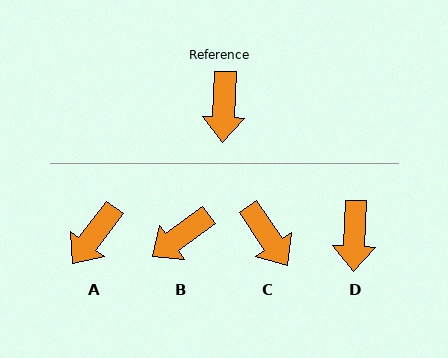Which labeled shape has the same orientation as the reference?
D.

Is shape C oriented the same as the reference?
No, it is off by about 36 degrees.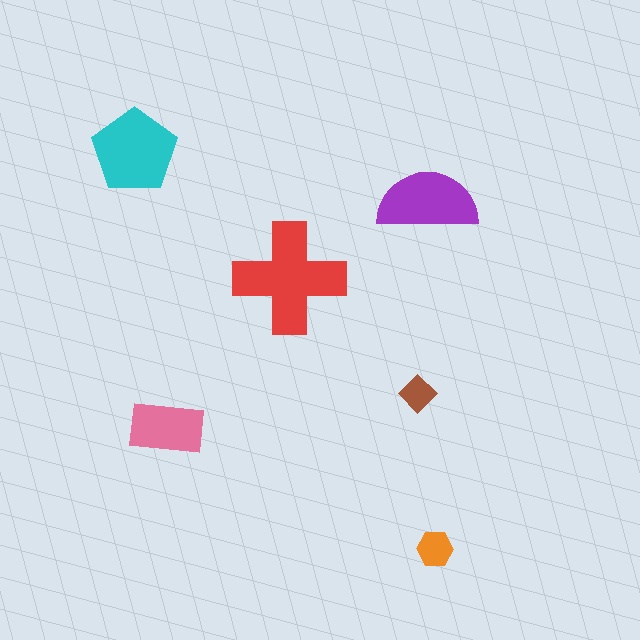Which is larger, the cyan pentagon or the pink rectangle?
The cyan pentagon.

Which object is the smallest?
The brown diamond.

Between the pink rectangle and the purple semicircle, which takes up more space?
The purple semicircle.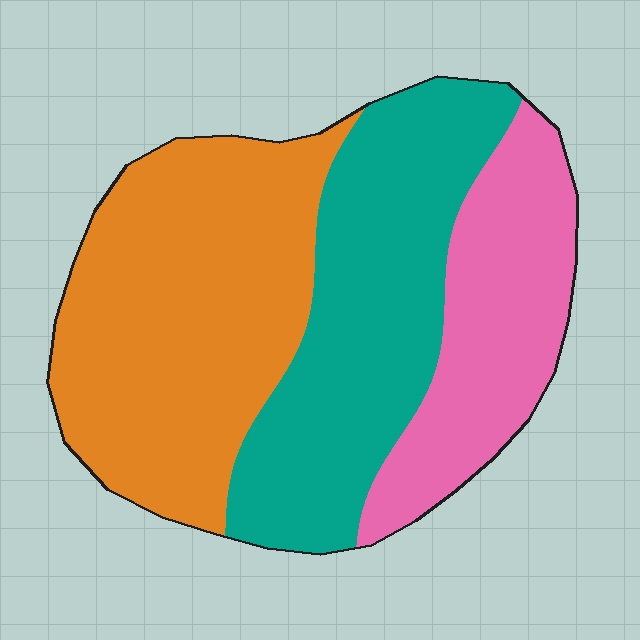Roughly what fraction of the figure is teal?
Teal takes up between a third and a half of the figure.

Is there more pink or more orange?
Orange.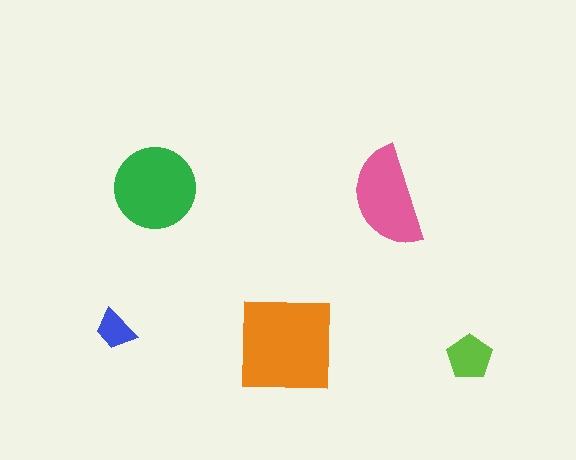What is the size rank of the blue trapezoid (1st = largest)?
5th.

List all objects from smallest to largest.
The blue trapezoid, the lime pentagon, the pink semicircle, the green circle, the orange square.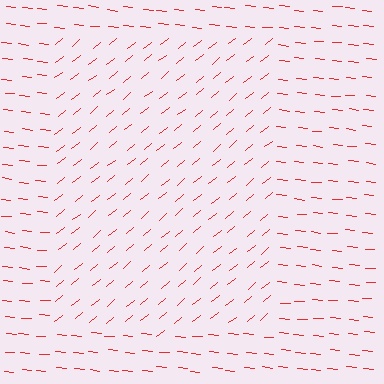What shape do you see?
I see a rectangle.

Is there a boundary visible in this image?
Yes, there is a texture boundary formed by a change in line orientation.